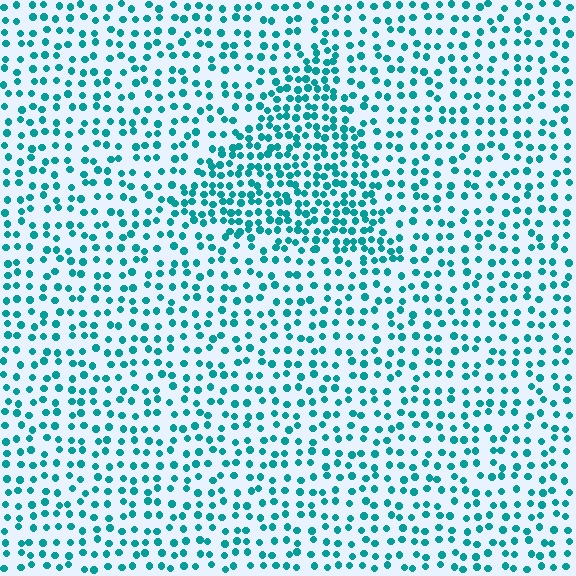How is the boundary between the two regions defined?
The boundary is defined by a change in element density (approximately 1.8x ratio). All elements are the same color, size, and shape.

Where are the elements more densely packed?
The elements are more densely packed inside the triangle boundary.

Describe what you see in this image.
The image contains small teal elements arranged at two different densities. A triangle-shaped region is visible where the elements are more densely packed than the surrounding area.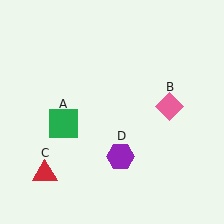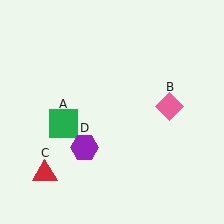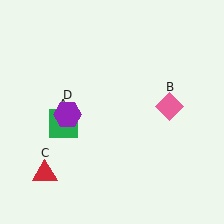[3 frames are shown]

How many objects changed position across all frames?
1 object changed position: purple hexagon (object D).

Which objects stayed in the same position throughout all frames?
Green square (object A) and pink diamond (object B) and red triangle (object C) remained stationary.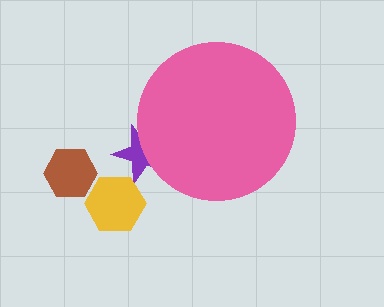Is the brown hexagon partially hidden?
No, the brown hexagon is fully visible.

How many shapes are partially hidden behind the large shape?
1 shape is partially hidden.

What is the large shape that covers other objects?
A pink circle.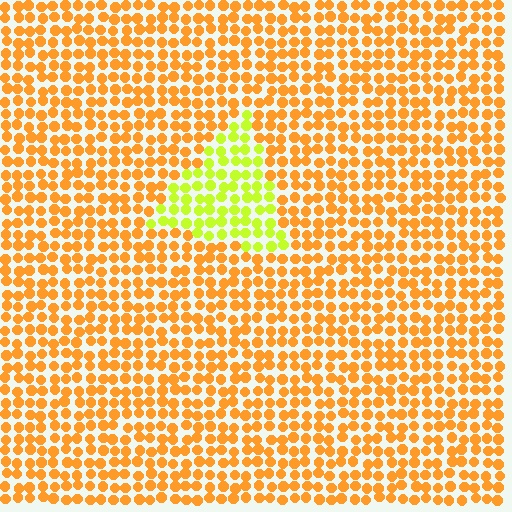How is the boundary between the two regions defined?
The boundary is defined purely by a slight shift in hue (about 45 degrees). Spacing, size, and orientation are identical on both sides.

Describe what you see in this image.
The image is filled with small orange elements in a uniform arrangement. A triangle-shaped region is visible where the elements are tinted to a slightly different hue, forming a subtle color boundary.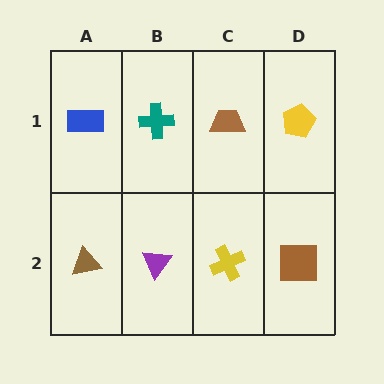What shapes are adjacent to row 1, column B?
A purple triangle (row 2, column B), a blue rectangle (row 1, column A), a brown trapezoid (row 1, column C).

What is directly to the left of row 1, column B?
A blue rectangle.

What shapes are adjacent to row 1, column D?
A brown square (row 2, column D), a brown trapezoid (row 1, column C).